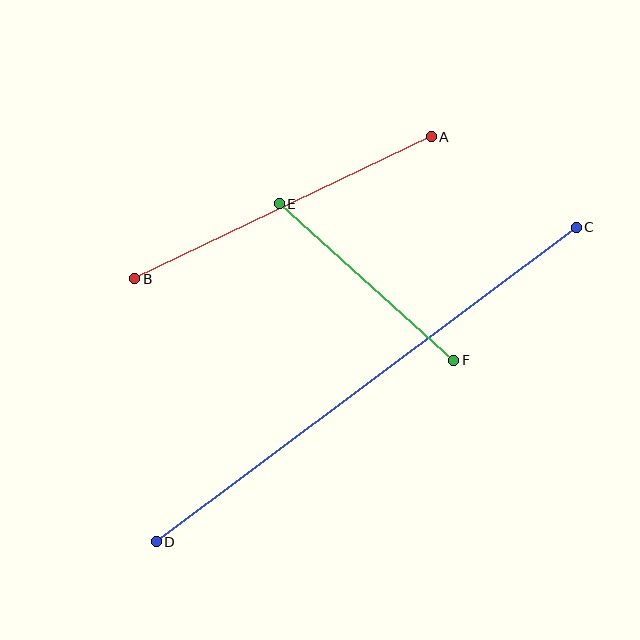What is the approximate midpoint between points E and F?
The midpoint is at approximately (367, 282) pixels.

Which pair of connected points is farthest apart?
Points C and D are farthest apart.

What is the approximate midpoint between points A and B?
The midpoint is at approximately (283, 208) pixels.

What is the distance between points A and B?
The distance is approximately 328 pixels.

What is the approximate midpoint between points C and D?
The midpoint is at approximately (366, 385) pixels.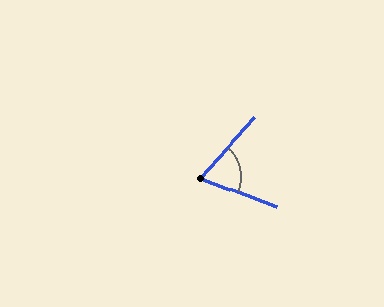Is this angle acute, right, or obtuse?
It is acute.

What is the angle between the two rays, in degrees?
Approximately 69 degrees.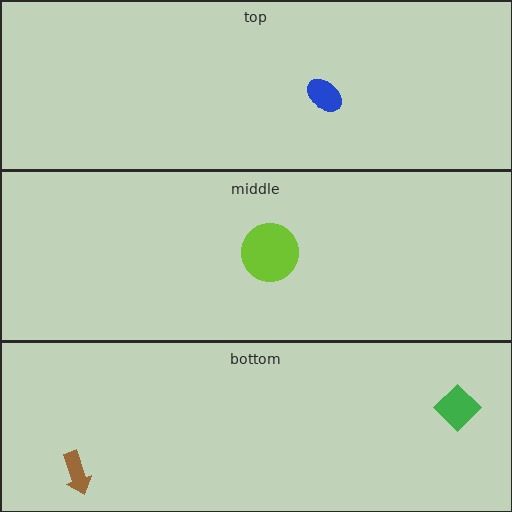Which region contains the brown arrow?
The bottom region.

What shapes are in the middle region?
The lime circle.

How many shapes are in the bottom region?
2.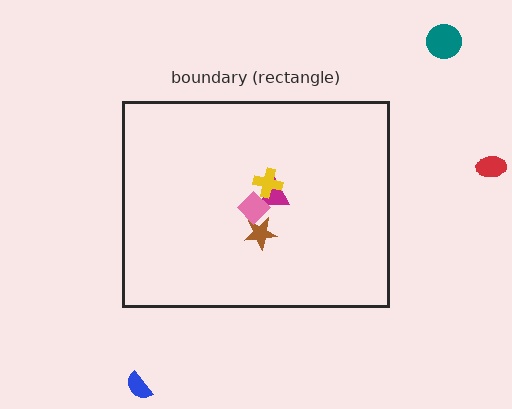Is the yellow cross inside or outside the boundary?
Inside.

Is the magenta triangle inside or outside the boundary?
Inside.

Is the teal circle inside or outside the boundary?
Outside.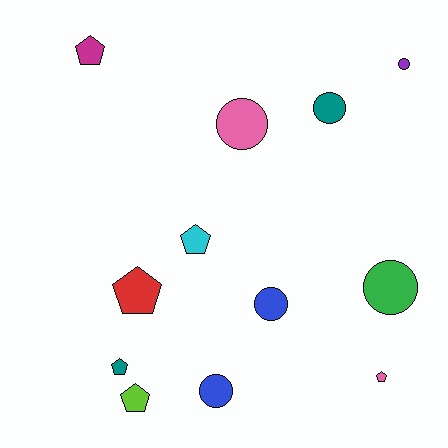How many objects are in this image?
There are 12 objects.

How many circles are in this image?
There are 6 circles.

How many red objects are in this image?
There is 1 red object.